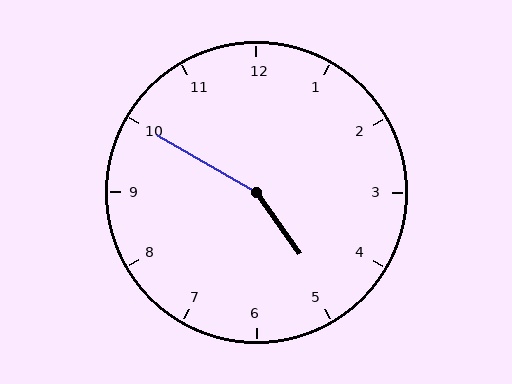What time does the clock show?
4:50.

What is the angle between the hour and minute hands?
Approximately 155 degrees.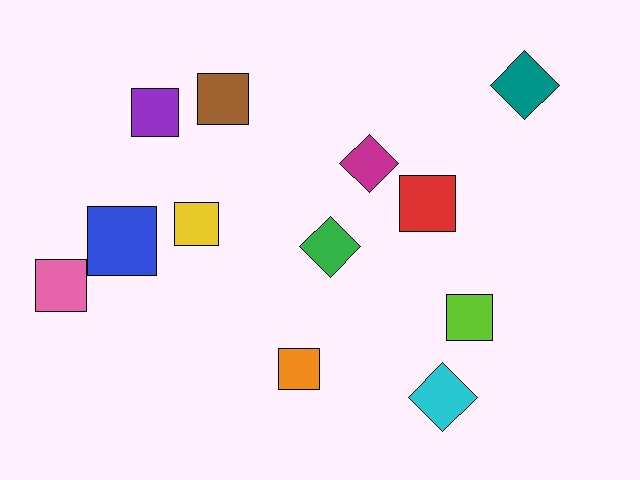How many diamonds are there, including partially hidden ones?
There are 4 diamonds.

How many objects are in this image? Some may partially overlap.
There are 12 objects.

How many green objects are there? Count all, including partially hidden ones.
There is 1 green object.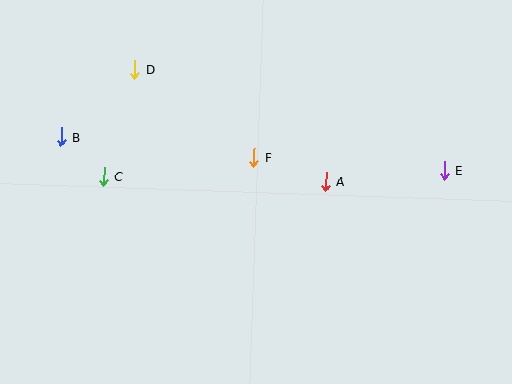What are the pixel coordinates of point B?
Point B is at (61, 137).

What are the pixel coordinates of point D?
Point D is at (135, 70).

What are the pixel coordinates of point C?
Point C is at (104, 176).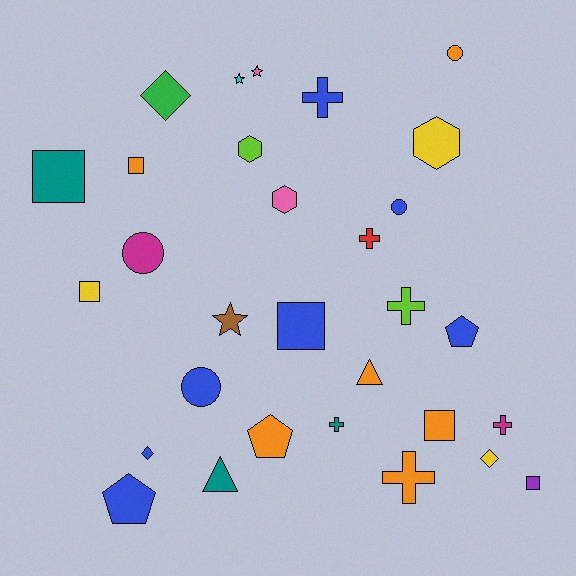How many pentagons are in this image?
There are 3 pentagons.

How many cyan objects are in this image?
There is 1 cyan object.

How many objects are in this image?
There are 30 objects.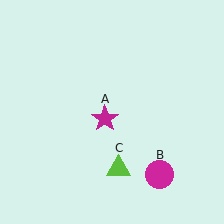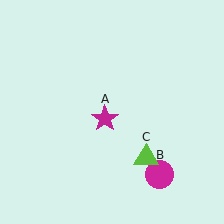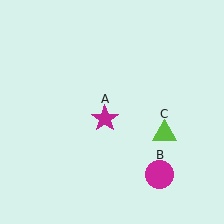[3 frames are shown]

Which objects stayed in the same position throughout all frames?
Magenta star (object A) and magenta circle (object B) remained stationary.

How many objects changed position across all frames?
1 object changed position: lime triangle (object C).